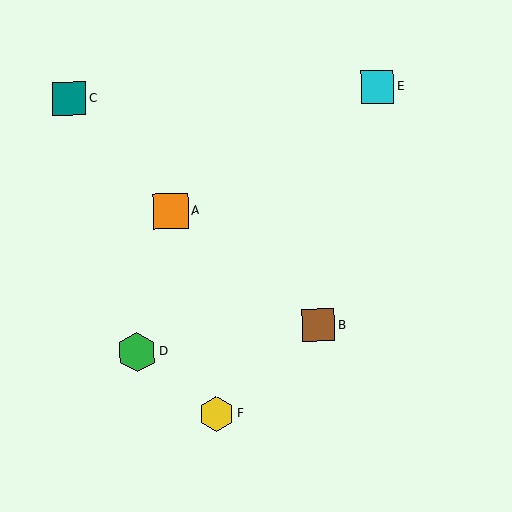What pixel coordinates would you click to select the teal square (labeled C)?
Click at (69, 98) to select the teal square C.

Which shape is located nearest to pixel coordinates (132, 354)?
The green hexagon (labeled D) at (137, 352) is nearest to that location.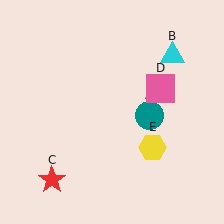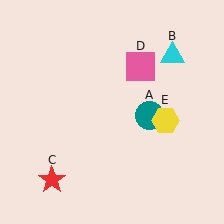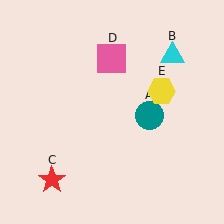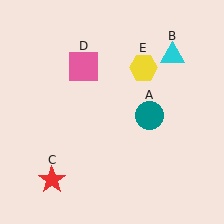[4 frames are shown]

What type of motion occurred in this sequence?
The pink square (object D), yellow hexagon (object E) rotated counterclockwise around the center of the scene.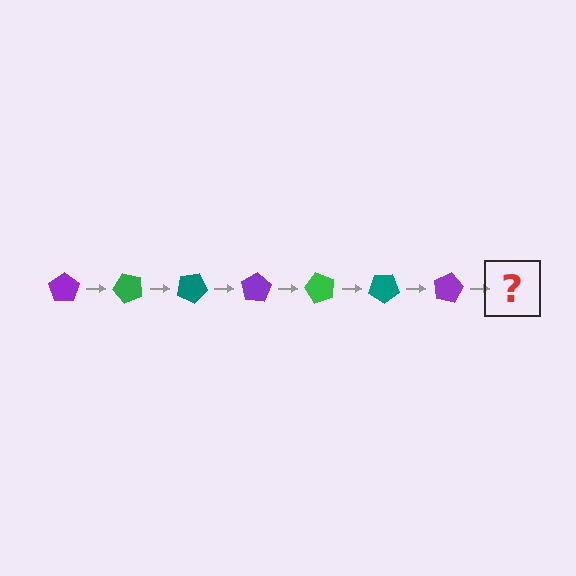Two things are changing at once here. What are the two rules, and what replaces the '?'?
The two rules are that it rotates 50 degrees each step and the color cycles through purple, green, and teal. The '?' should be a green pentagon, rotated 350 degrees from the start.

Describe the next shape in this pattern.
It should be a green pentagon, rotated 350 degrees from the start.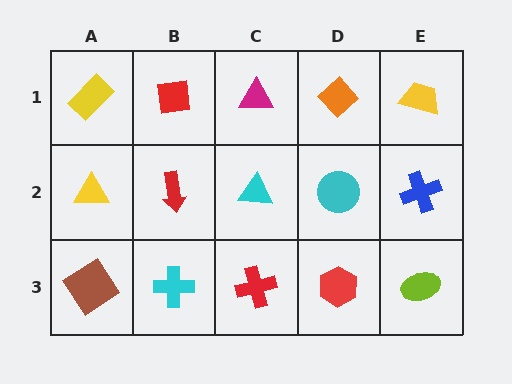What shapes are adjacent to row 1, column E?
A blue cross (row 2, column E), an orange diamond (row 1, column D).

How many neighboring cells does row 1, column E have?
2.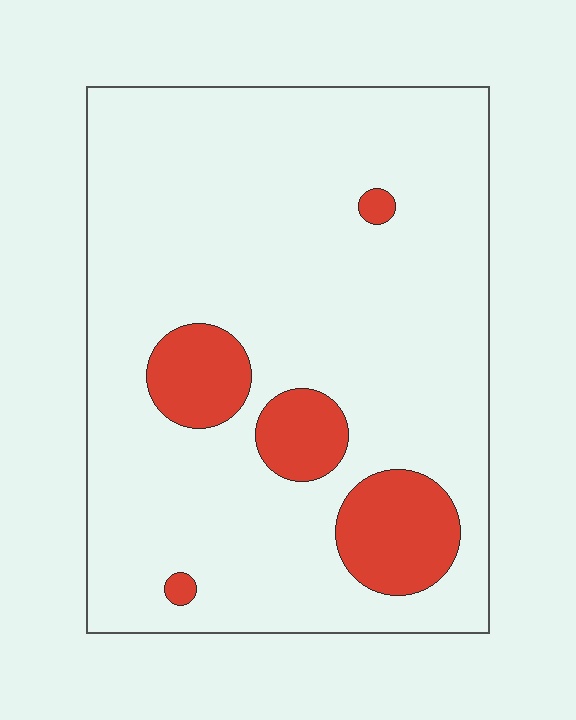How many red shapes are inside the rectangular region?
5.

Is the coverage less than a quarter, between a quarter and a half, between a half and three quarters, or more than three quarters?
Less than a quarter.